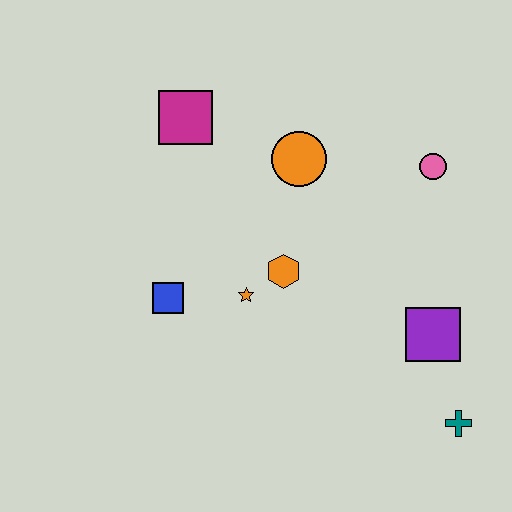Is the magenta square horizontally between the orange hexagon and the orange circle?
No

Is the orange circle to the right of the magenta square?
Yes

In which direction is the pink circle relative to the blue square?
The pink circle is to the right of the blue square.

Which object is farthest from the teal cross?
The magenta square is farthest from the teal cross.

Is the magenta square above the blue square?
Yes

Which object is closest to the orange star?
The orange hexagon is closest to the orange star.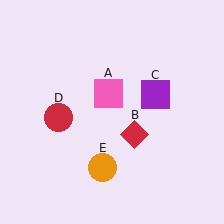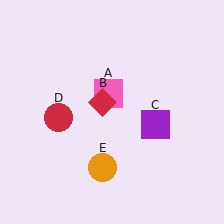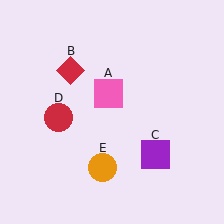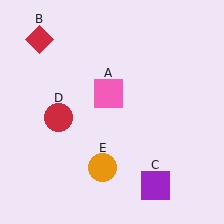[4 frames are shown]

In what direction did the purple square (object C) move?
The purple square (object C) moved down.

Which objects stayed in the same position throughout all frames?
Pink square (object A) and red circle (object D) and orange circle (object E) remained stationary.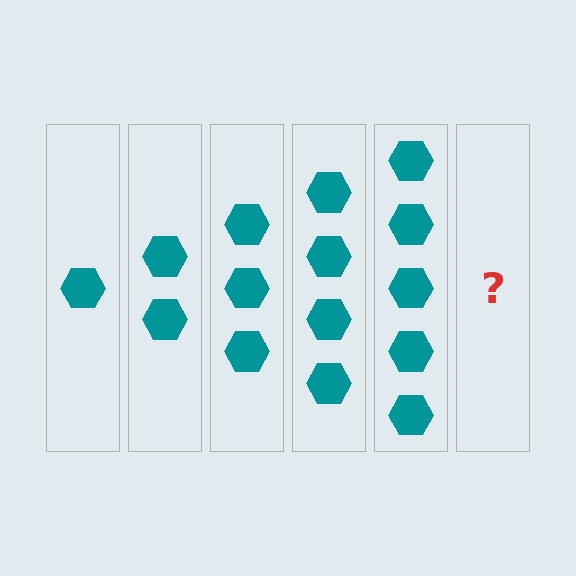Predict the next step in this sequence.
The next step is 6 hexagons.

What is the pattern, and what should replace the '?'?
The pattern is that each step adds one more hexagon. The '?' should be 6 hexagons.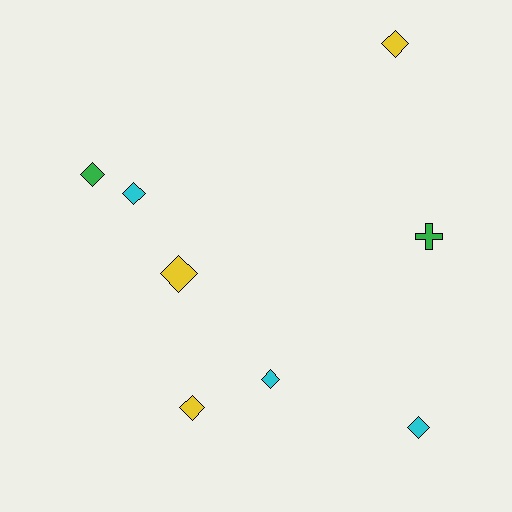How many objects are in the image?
There are 8 objects.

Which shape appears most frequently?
Diamond, with 7 objects.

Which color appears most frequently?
Yellow, with 3 objects.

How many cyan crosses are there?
There are no cyan crosses.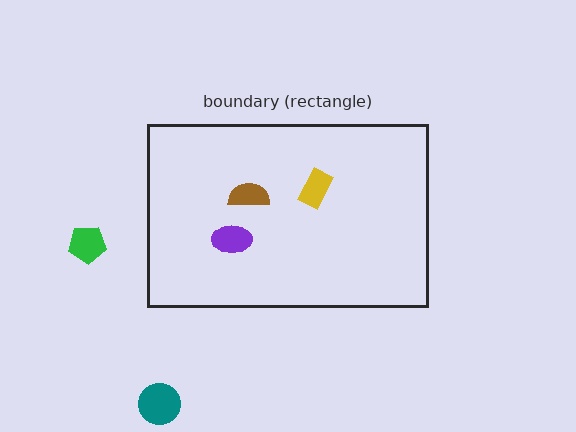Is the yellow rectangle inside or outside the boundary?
Inside.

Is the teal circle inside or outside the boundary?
Outside.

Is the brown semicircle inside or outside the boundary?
Inside.